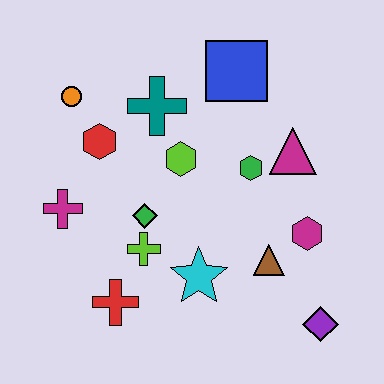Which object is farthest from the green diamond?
The purple diamond is farthest from the green diamond.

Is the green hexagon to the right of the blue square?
Yes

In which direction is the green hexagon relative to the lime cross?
The green hexagon is to the right of the lime cross.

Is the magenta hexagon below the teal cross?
Yes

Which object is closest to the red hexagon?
The orange circle is closest to the red hexagon.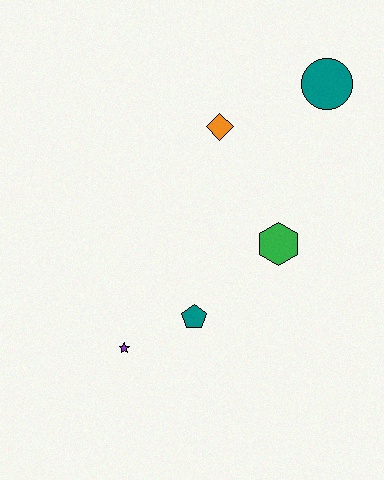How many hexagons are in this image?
There is 1 hexagon.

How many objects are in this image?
There are 5 objects.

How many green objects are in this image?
There is 1 green object.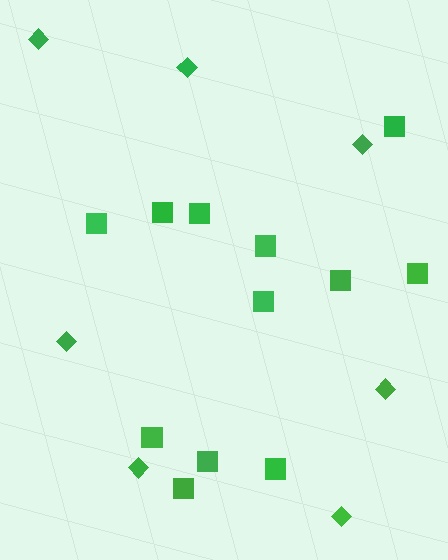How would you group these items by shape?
There are 2 groups: one group of diamonds (7) and one group of squares (12).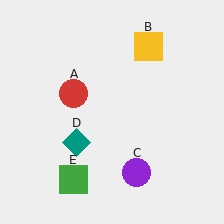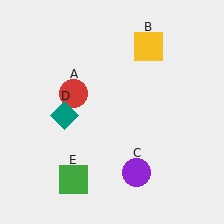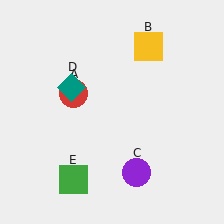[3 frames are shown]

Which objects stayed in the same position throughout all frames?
Red circle (object A) and yellow square (object B) and purple circle (object C) and green square (object E) remained stationary.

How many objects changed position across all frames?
1 object changed position: teal diamond (object D).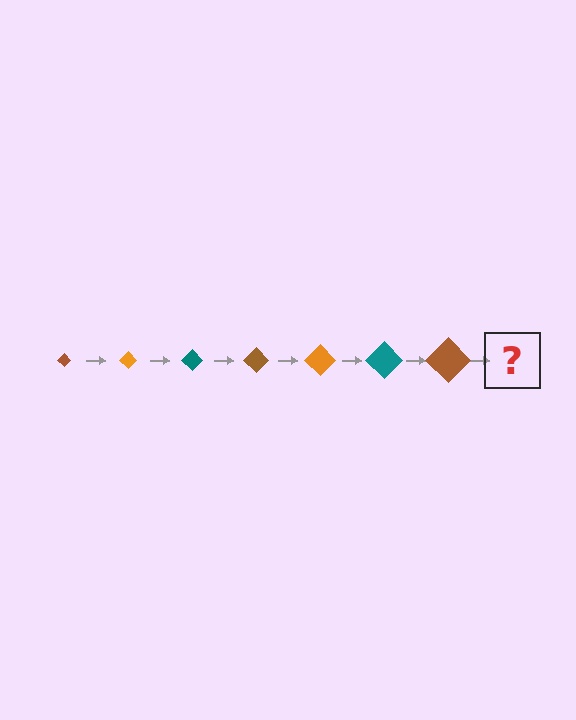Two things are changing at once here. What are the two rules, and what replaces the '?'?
The two rules are that the diamond grows larger each step and the color cycles through brown, orange, and teal. The '?' should be an orange diamond, larger than the previous one.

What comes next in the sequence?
The next element should be an orange diamond, larger than the previous one.